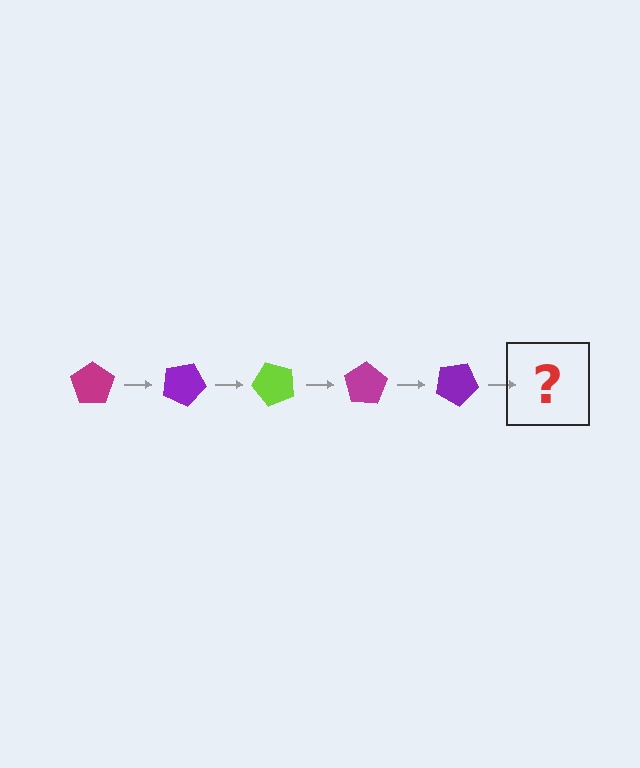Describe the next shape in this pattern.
It should be a lime pentagon, rotated 125 degrees from the start.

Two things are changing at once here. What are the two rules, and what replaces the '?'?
The two rules are that it rotates 25 degrees each step and the color cycles through magenta, purple, and lime. The '?' should be a lime pentagon, rotated 125 degrees from the start.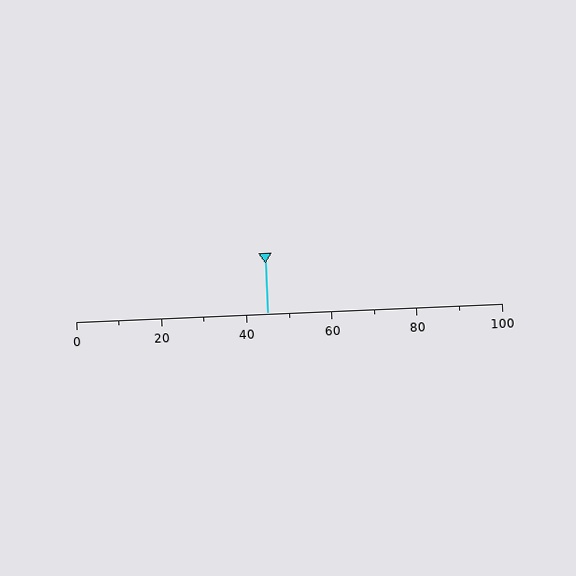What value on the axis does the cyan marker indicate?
The marker indicates approximately 45.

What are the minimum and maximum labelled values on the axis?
The axis runs from 0 to 100.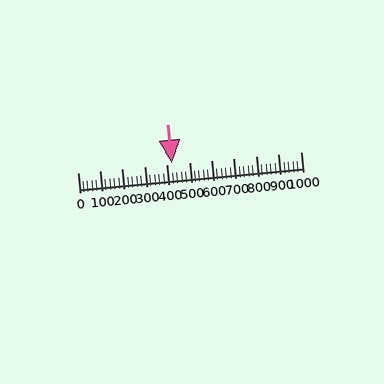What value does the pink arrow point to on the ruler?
The pink arrow points to approximately 420.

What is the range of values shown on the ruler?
The ruler shows values from 0 to 1000.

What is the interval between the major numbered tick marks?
The major tick marks are spaced 100 units apart.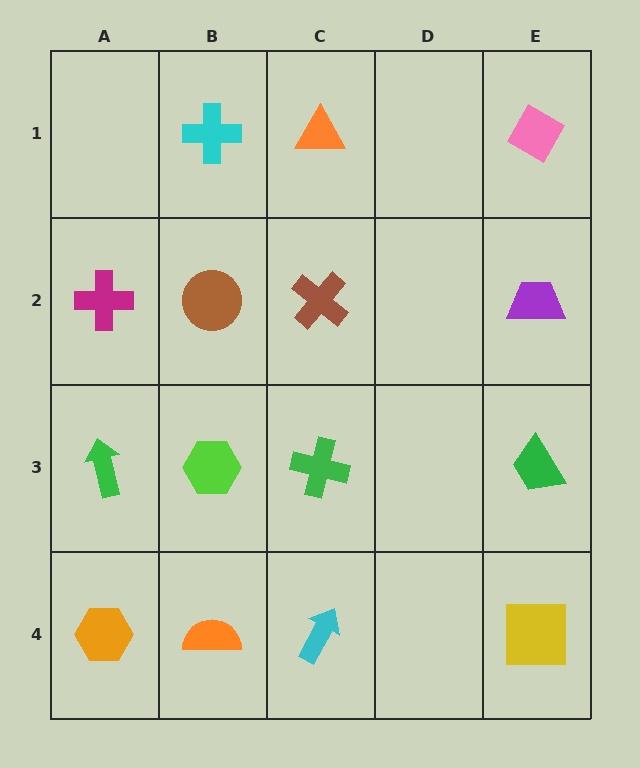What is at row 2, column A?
A magenta cross.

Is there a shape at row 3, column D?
No, that cell is empty.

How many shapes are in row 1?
3 shapes.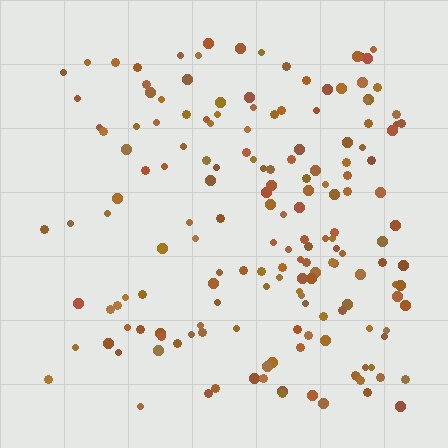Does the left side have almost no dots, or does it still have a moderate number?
Still a moderate number, just noticeably fewer than the right.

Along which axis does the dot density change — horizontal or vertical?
Horizontal.